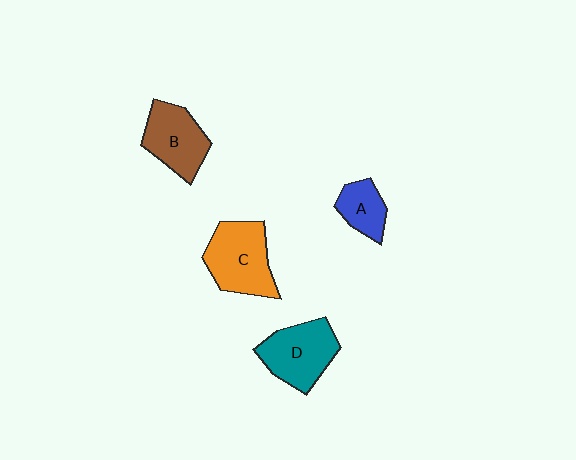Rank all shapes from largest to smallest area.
From largest to smallest: C (orange), D (teal), B (brown), A (blue).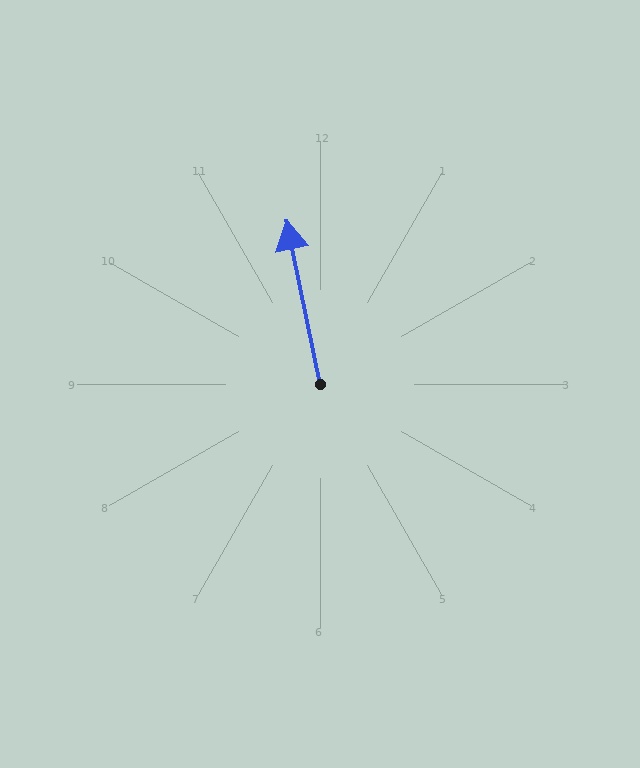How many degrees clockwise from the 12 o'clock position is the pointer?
Approximately 348 degrees.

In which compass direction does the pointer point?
North.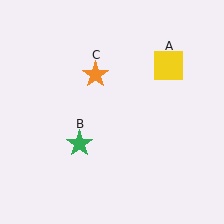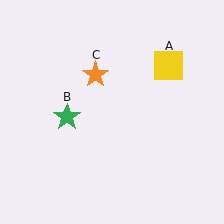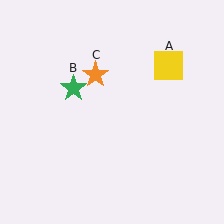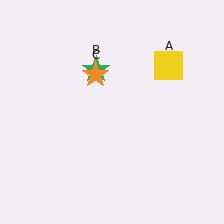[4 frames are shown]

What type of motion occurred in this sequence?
The green star (object B) rotated clockwise around the center of the scene.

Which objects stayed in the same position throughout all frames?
Yellow square (object A) and orange star (object C) remained stationary.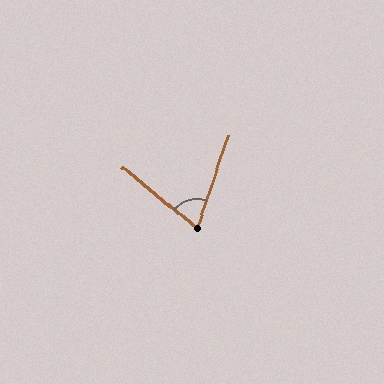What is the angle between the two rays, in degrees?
Approximately 69 degrees.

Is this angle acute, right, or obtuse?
It is acute.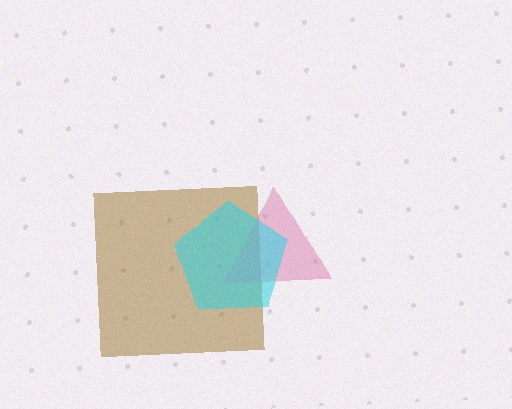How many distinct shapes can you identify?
There are 3 distinct shapes: a brown square, a pink triangle, a cyan pentagon.